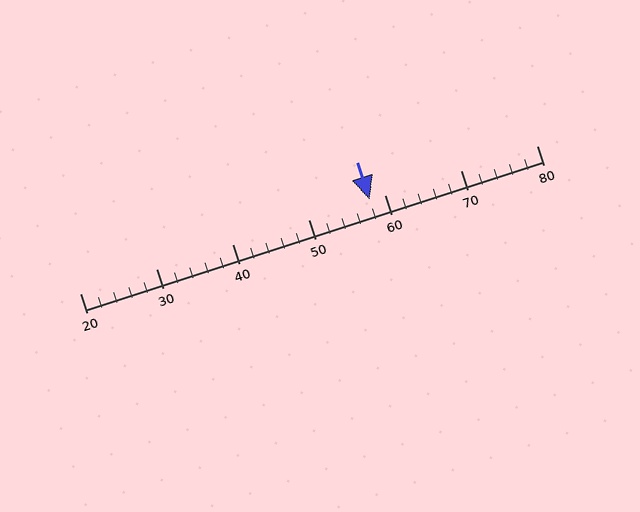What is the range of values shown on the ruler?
The ruler shows values from 20 to 80.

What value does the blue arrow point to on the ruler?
The blue arrow points to approximately 58.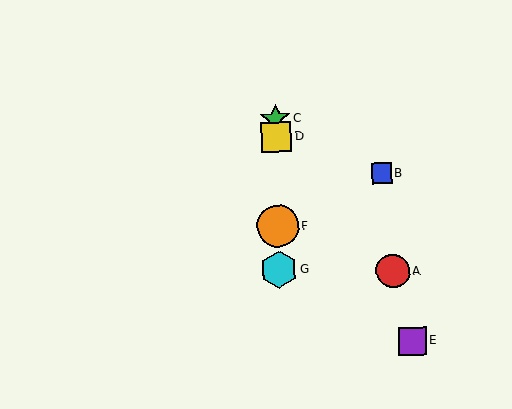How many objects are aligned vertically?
4 objects (C, D, F, G) are aligned vertically.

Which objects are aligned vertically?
Objects C, D, F, G are aligned vertically.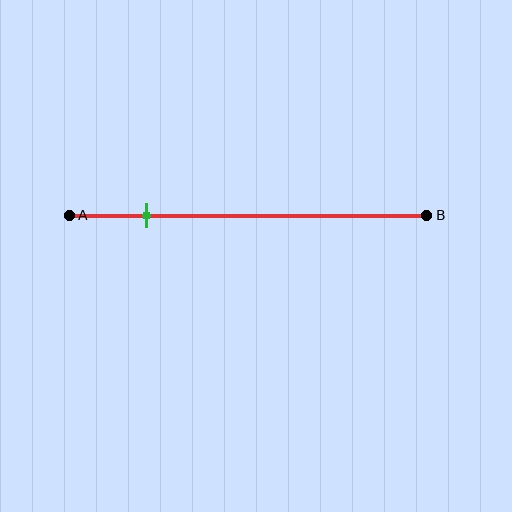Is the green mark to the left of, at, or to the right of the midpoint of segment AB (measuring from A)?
The green mark is to the left of the midpoint of segment AB.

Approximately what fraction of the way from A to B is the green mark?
The green mark is approximately 20% of the way from A to B.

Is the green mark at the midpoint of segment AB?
No, the mark is at about 20% from A, not at the 50% midpoint.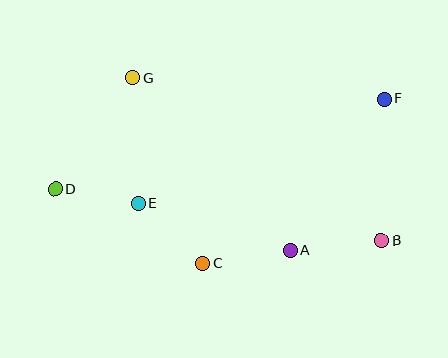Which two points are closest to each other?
Points D and E are closest to each other.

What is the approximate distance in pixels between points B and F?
The distance between B and F is approximately 141 pixels.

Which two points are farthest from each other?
Points D and F are farthest from each other.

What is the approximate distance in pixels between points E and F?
The distance between E and F is approximately 267 pixels.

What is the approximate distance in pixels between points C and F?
The distance between C and F is approximately 245 pixels.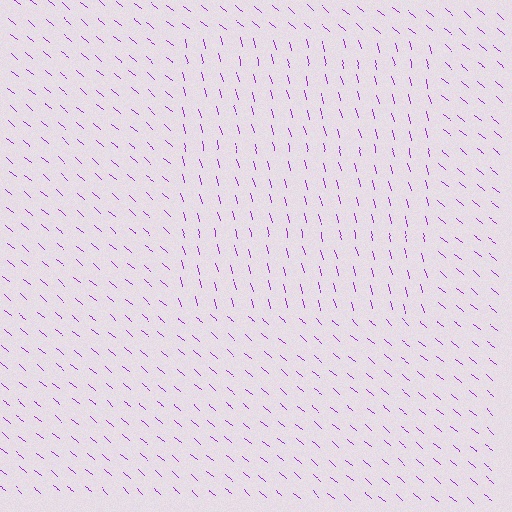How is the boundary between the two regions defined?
The boundary is defined purely by a change in line orientation (approximately 36 degrees difference). All lines are the same color and thickness.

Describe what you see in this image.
The image is filled with small purple line segments. A rectangle region in the image has lines oriented differently from the surrounding lines, creating a visible texture boundary.